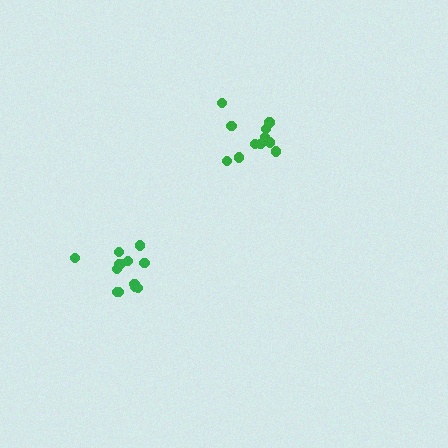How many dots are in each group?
Group 1: 11 dots, Group 2: 13 dots (24 total).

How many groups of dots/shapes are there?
There are 2 groups.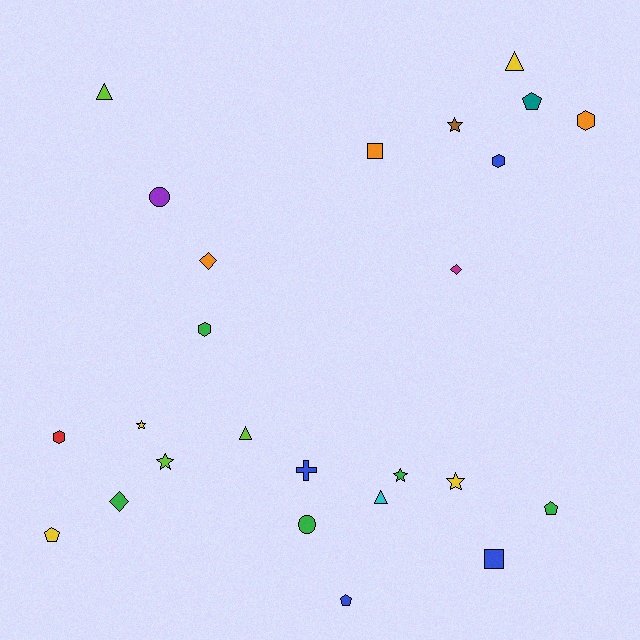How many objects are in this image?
There are 25 objects.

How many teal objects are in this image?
There is 1 teal object.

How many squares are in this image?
There are 2 squares.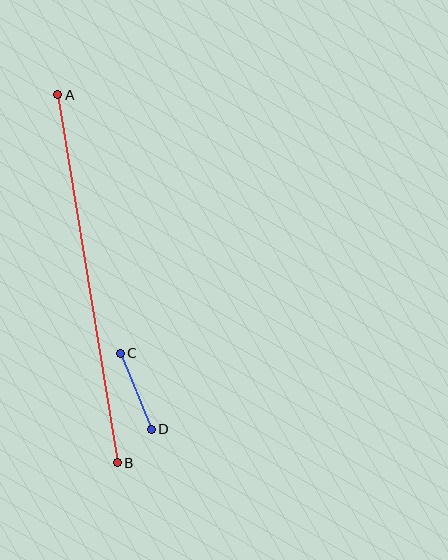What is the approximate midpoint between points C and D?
The midpoint is at approximately (136, 391) pixels.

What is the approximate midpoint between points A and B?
The midpoint is at approximately (87, 279) pixels.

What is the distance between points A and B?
The distance is approximately 372 pixels.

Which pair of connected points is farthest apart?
Points A and B are farthest apart.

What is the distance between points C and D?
The distance is approximately 82 pixels.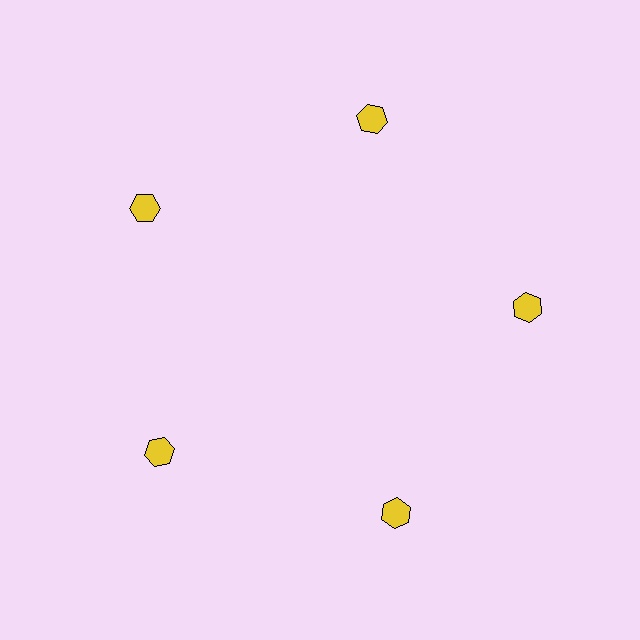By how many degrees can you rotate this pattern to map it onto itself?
The pattern maps onto itself every 72 degrees of rotation.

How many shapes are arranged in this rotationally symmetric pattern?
There are 5 shapes, arranged in 5 groups of 1.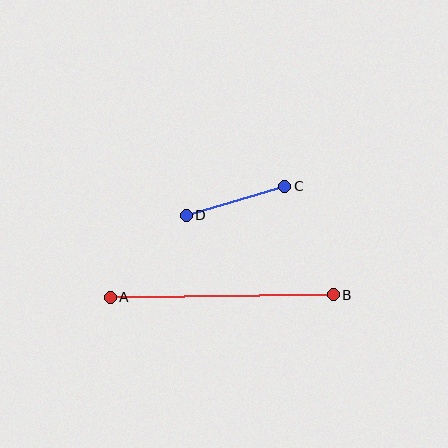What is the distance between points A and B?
The distance is approximately 223 pixels.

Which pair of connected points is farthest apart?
Points A and B are farthest apart.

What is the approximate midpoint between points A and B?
The midpoint is at approximately (222, 296) pixels.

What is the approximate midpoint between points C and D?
The midpoint is at approximately (235, 201) pixels.